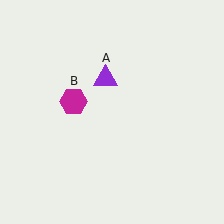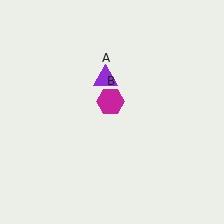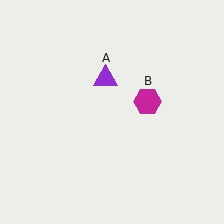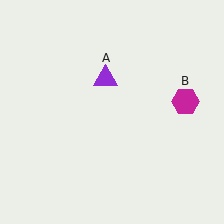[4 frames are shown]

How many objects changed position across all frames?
1 object changed position: magenta hexagon (object B).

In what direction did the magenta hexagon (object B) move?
The magenta hexagon (object B) moved right.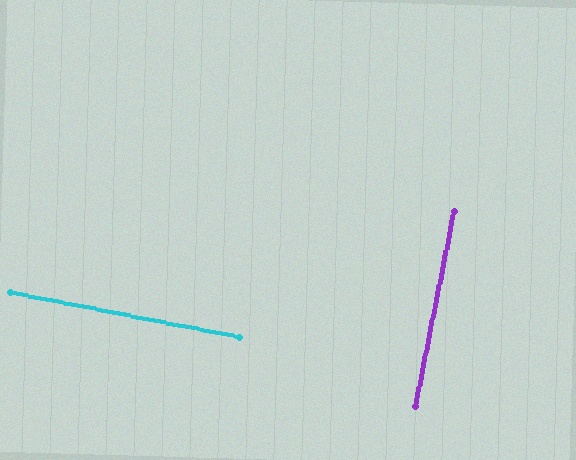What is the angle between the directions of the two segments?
Approximately 90 degrees.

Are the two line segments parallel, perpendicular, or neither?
Perpendicular — they meet at approximately 90°.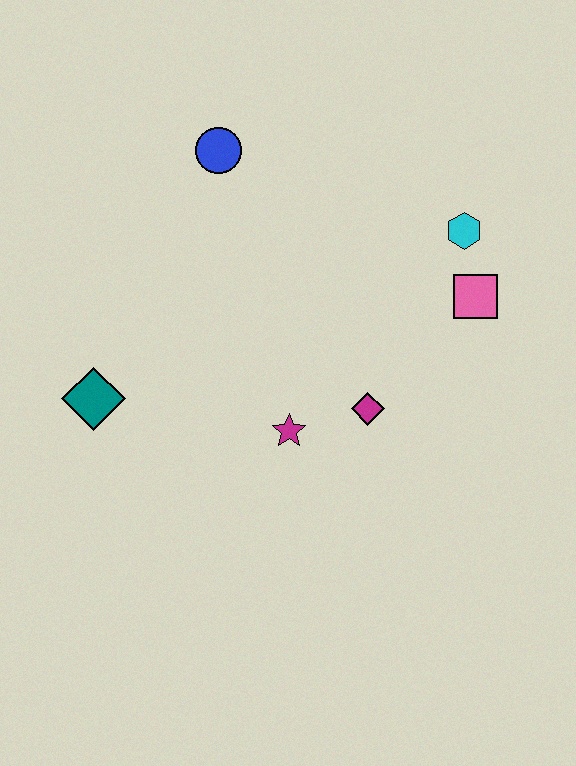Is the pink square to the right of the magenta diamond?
Yes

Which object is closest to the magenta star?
The magenta diamond is closest to the magenta star.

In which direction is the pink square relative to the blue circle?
The pink square is to the right of the blue circle.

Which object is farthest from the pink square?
The teal diamond is farthest from the pink square.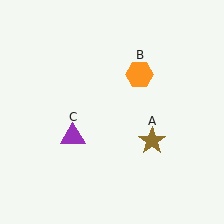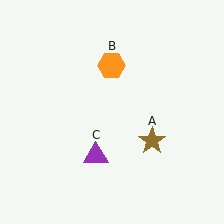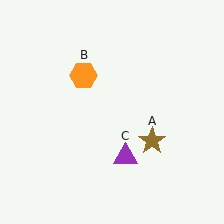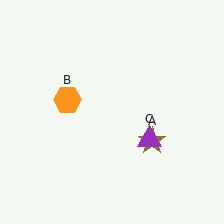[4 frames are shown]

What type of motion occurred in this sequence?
The orange hexagon (object B), purple triangle (object C) rotated counterclockwise around the center of the scene.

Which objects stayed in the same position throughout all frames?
Brown star (object A) remained stationary.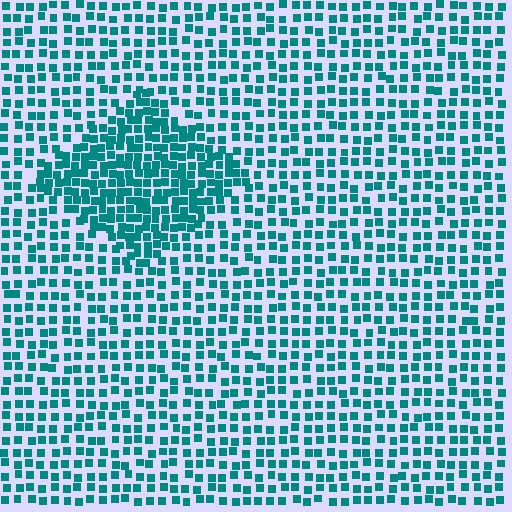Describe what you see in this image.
The image contains small teal elements arranged at two different densities. A diamond-shaped region is visible where the elements are more densely packed than the surrounding area.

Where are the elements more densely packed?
The elements are more densely packed inside the diamond boundary.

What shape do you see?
I see a diamond.